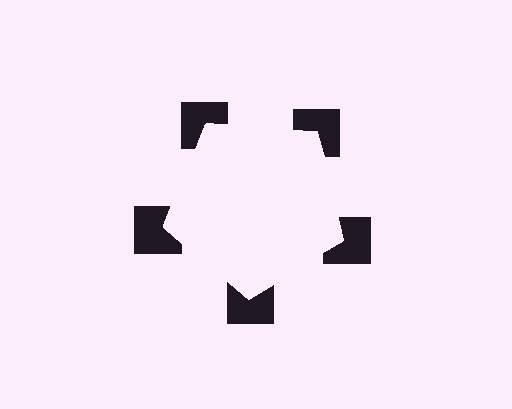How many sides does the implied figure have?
5 sides.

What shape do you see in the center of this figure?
An illusory pentagon — its edges are inferred from the aligned wedge cuts in the notched squares, not physically drawn.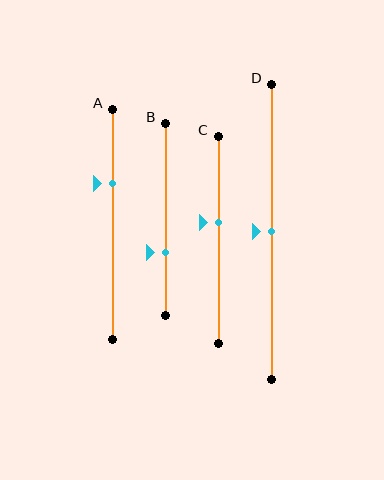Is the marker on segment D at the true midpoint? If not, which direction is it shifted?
Yes, the marker on segment D is at the true midpoint.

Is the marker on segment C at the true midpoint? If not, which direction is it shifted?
No, the marker on segment C is shifted upward by about 8% of the segment length.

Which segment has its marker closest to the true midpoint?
Segment D has its marker closest to the true midpoint.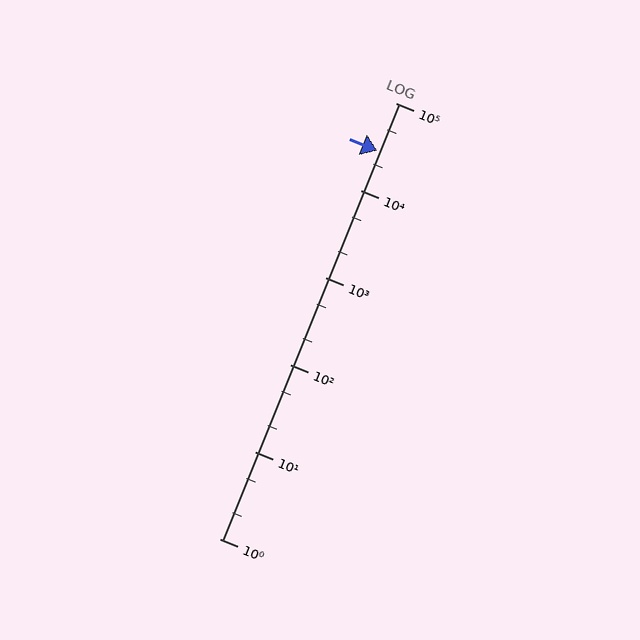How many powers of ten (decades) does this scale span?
The scale spans 5 decades, from 1 to 100000.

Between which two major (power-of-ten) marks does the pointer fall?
The pointer is between 10000 and 100000.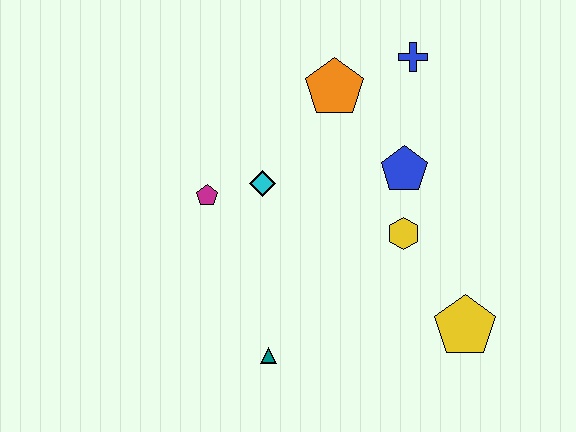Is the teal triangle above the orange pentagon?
No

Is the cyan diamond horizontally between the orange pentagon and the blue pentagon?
No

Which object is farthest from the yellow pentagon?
The magenta pentagon is farthest from the yellow pentagon.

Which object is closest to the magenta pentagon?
The cyan diamond is closest to the magenta pentagon.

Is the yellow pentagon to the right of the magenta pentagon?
Yes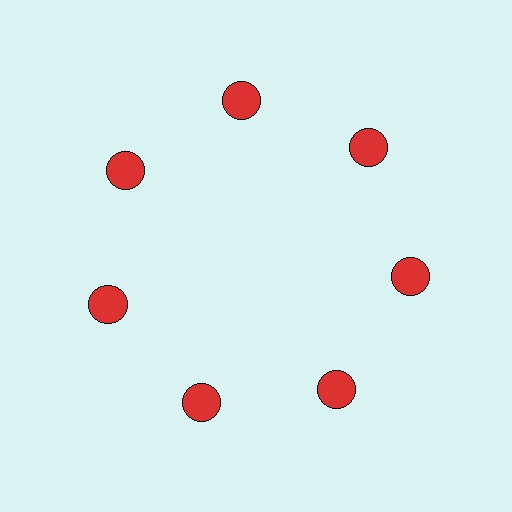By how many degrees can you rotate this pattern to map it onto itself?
The pattern maps onto itself every 51 degrees of rotation.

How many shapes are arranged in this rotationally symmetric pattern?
There are 7 shapes, arranged in 7 groups of 1.